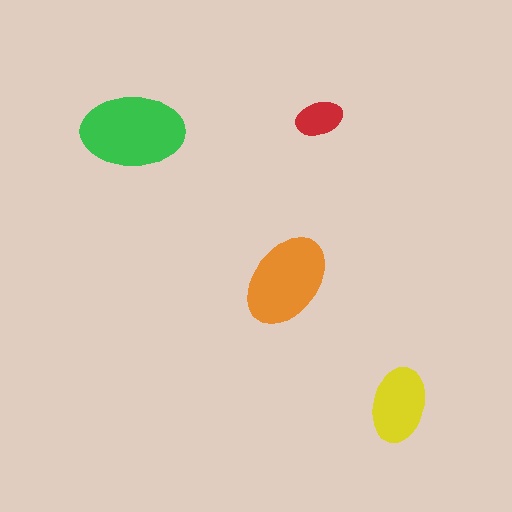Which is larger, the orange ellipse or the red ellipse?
The orange one.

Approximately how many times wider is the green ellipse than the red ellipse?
About 2 times wider.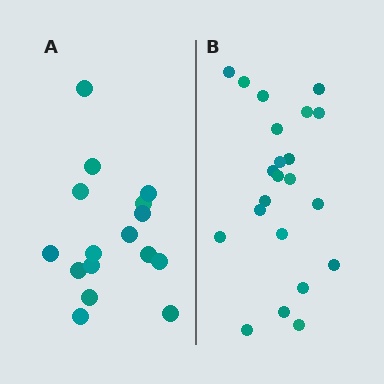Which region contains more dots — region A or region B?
Region B (the right region) has more dots.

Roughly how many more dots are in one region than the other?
Region B has about 6 more dots than region A.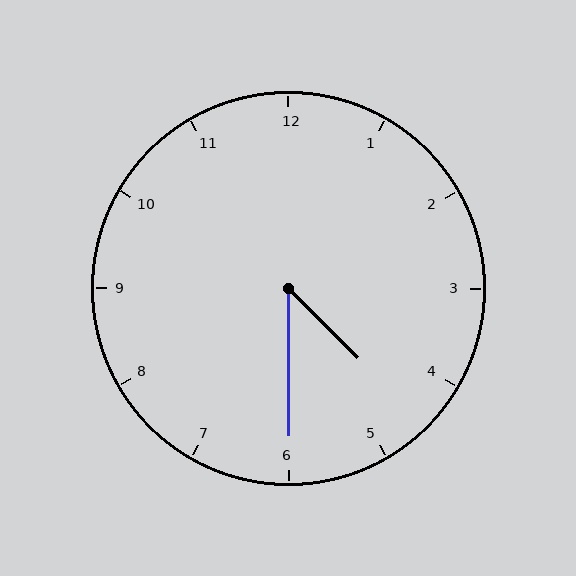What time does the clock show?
4:30.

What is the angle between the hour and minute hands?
Approximately 45 degrees.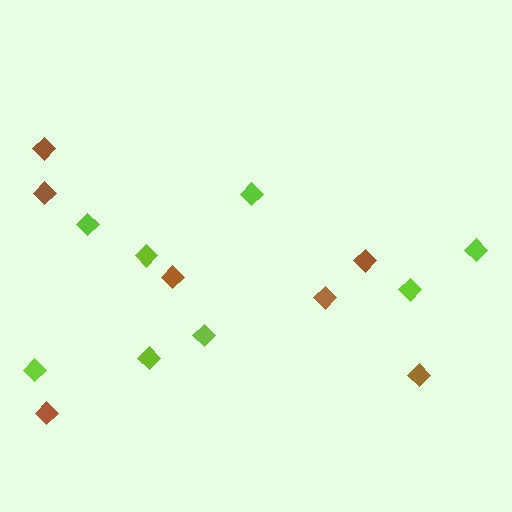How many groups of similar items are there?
There are 2 groups: one group of brown diamonds (7) and one group of lime diamonds (8).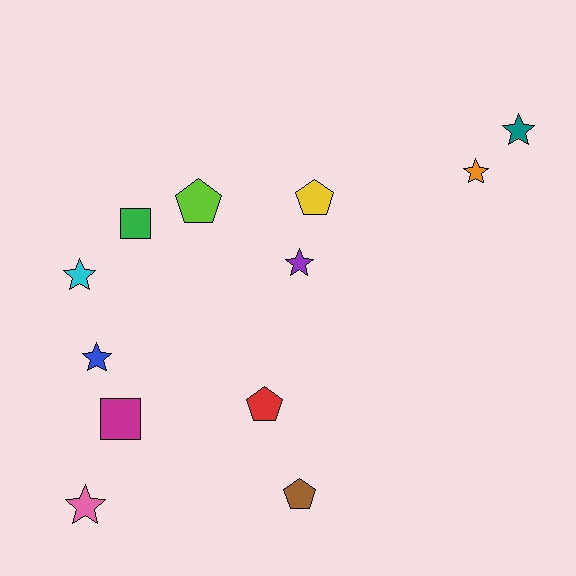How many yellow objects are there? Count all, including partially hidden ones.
There is 1 yellow object.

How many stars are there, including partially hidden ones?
There are 6 stars.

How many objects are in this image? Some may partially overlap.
There are 12 objects.